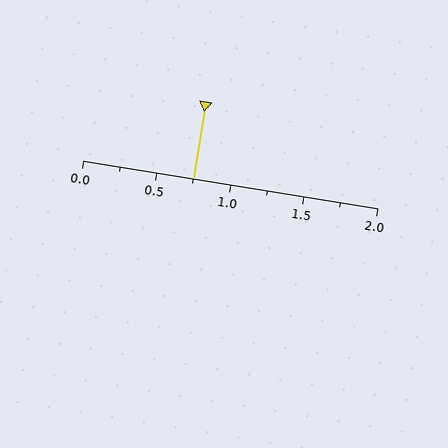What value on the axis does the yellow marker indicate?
The marker indicates approximately 0.75.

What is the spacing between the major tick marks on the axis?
The major ticks are spaced 0.5 apart.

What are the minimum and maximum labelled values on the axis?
The axis runs from 0.0 to 2.0.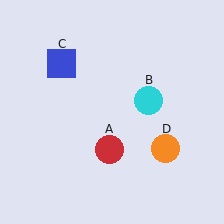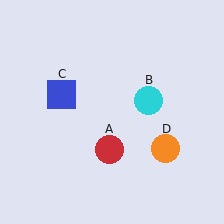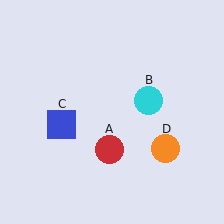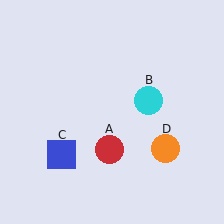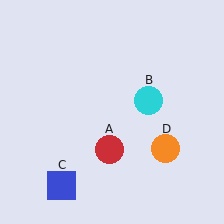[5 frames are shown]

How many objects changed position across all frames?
1 object changed position: blue square (object C).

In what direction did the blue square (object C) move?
The blue square (object C) moved down.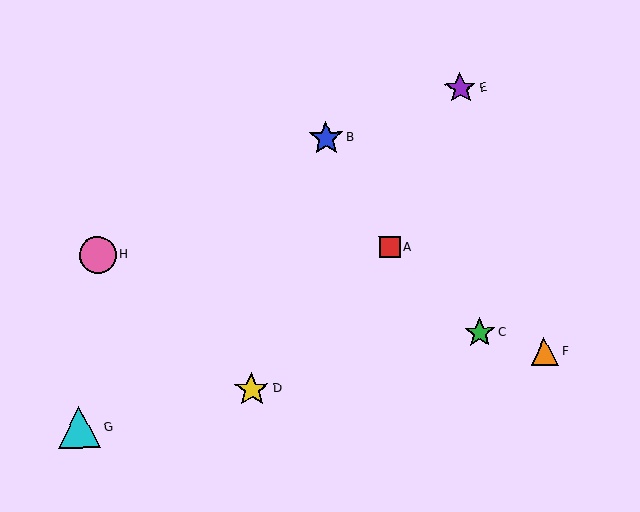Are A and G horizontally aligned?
No, A is at y≈247 and G is at y≈427.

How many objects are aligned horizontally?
2 objects (A, H) are aligned horizontally.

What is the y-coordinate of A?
Object A is at y≈247.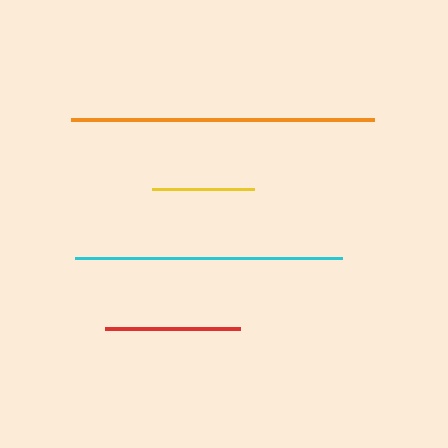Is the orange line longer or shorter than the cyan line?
The orange line is longer than the cyan line.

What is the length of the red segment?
The red segment is approximately 135 pixels long.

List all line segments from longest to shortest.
From longest to shortest: orange, cyan, red, yellow.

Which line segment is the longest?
The orange line is the longest at approximately 303 pixels.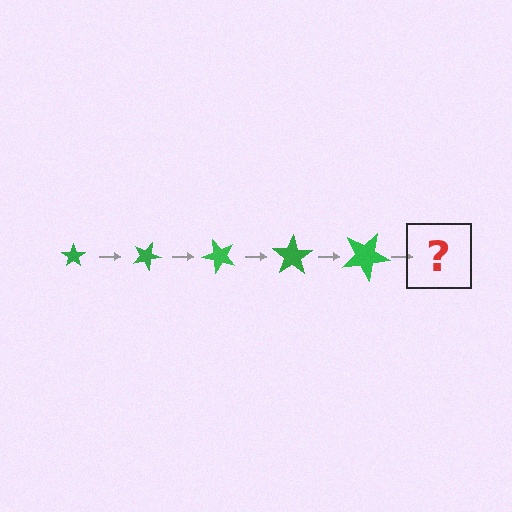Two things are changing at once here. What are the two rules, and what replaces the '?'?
The two rules are that the star grows larger each step and it rotates 25 degrees each step. The '?' should be a star, larger than the previous one and rotated 125 degrees from the start.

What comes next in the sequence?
The next element should be a star, larger than the previous one and rotated 125 degrees from the start.